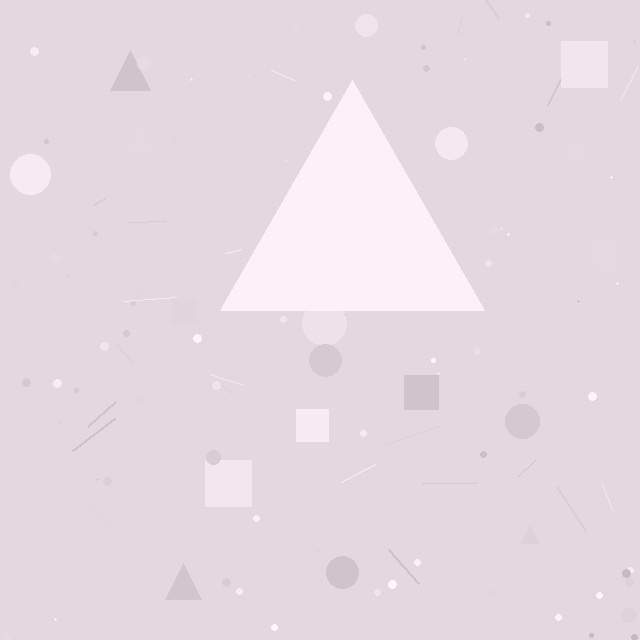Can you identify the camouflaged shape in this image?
The camouflaged shape is a triangle.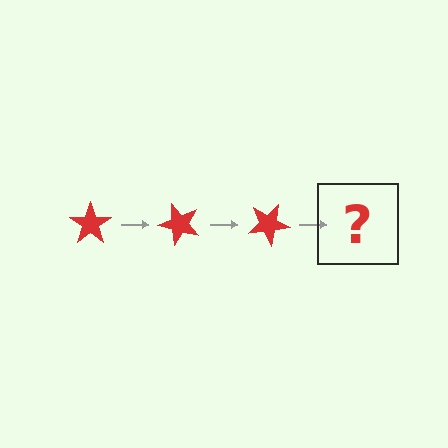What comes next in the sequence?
The next element should be a red star rotated 150 degrees.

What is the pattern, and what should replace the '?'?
The pattern is that the star rotates 50 degrees each step. The '?' should be a red star rotated 150 degrees.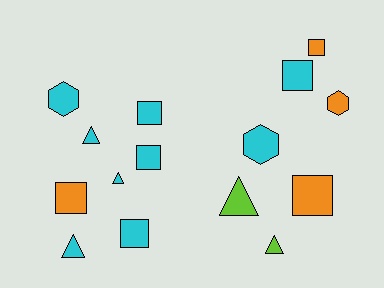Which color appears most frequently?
Cyan, with 9 objects.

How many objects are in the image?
There are 15 objects.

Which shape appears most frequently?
Square, with 7 objects.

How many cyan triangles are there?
There are 3 cyan triangles.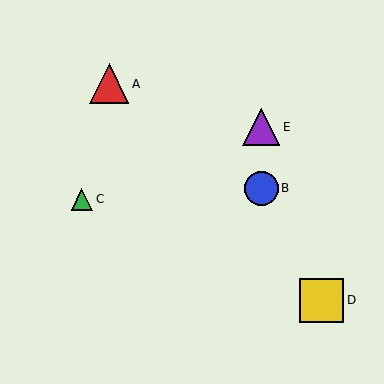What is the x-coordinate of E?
Object E is at x≈261.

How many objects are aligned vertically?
2 objects (B, E) are aligned vertically.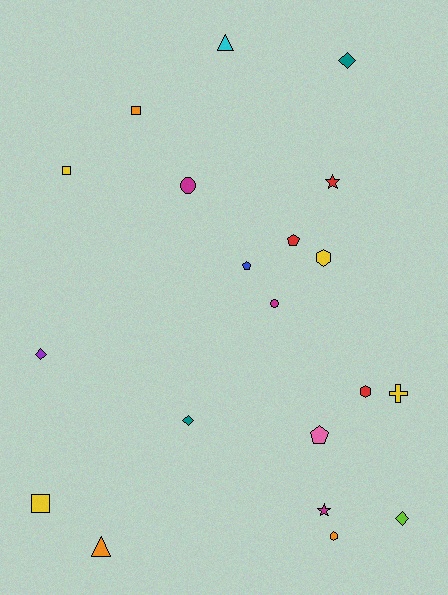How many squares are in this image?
There are 3 squares.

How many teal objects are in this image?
There are 2 teal objects.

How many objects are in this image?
There are 20 objects.